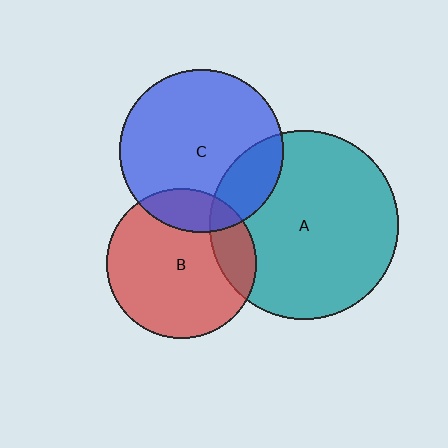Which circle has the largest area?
Circle A (teal).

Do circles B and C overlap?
Yes.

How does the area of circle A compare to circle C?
Approximately 1.3 times.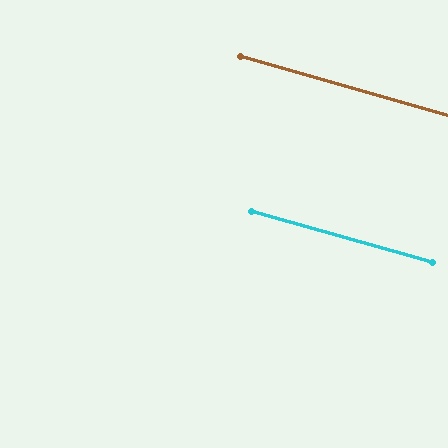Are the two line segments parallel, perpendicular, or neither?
Parallel — their directions differ by only 0.0°.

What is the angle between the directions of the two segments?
Approximately 0 degrees.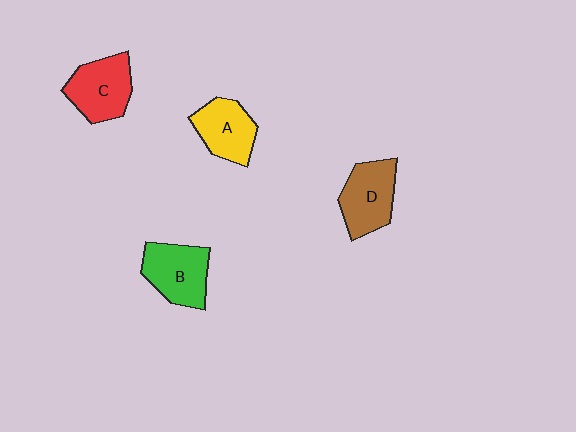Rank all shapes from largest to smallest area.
From largest to smallest: B (green), D (brown), C (red), A (yellow).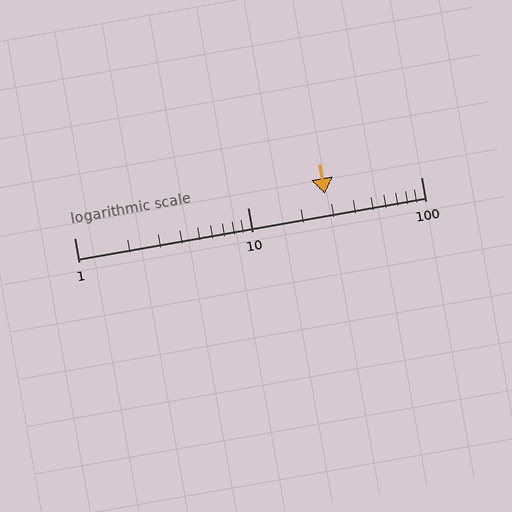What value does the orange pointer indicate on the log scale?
The pointer indicates approximately 28.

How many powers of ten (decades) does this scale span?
The scale spans 2 decades, from 1 to 100.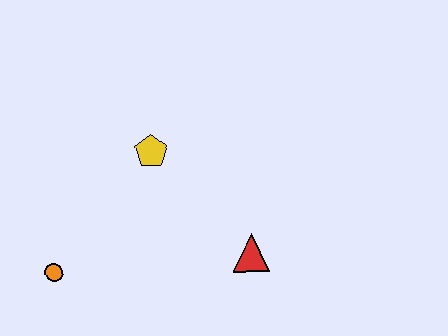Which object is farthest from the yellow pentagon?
The orange circle is farthest from the yellow pentagon.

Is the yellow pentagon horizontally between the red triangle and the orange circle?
Yes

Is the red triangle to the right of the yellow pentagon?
Yes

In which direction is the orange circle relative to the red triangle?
The orange circle is to the left of the red triangle.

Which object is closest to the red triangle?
The yellow pentagon is closest to the red triangle.